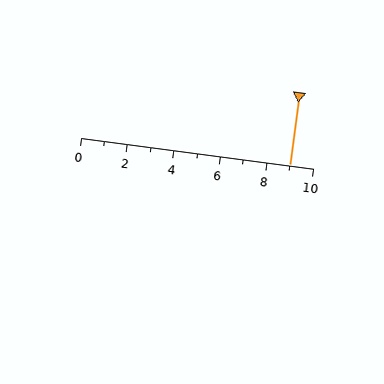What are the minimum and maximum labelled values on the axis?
The axis runs from 0 to 10.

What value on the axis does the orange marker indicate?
The marker indicates approximately 9.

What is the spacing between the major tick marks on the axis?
The major ticks are spaced 2 apart.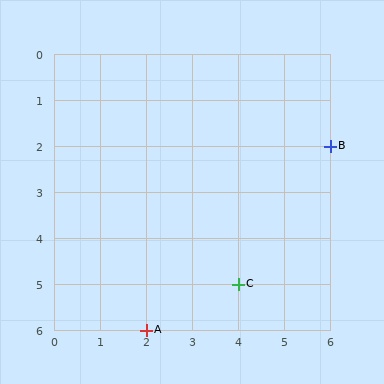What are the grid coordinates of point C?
Point C is at grid coordinates (4, 5).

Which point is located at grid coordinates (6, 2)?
Point B is at (6, 2).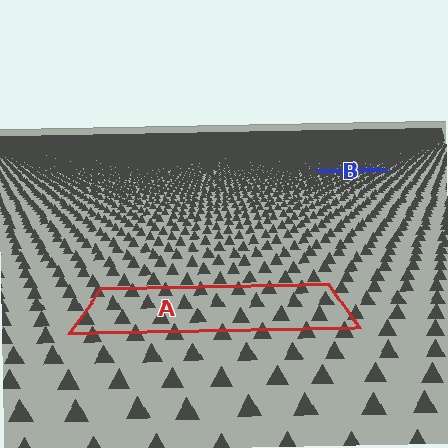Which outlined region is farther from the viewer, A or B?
Region B is farther from the viewer — the texture elements inside it appear smaller and more densely packed.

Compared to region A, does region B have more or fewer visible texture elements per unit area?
Region B has more texture elements per unit area — they are packed more densely because it is farther away.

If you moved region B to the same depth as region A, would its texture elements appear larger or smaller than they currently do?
They would appear larger. At a closer depth, the same texture elements are projected at a bigger on-screen size.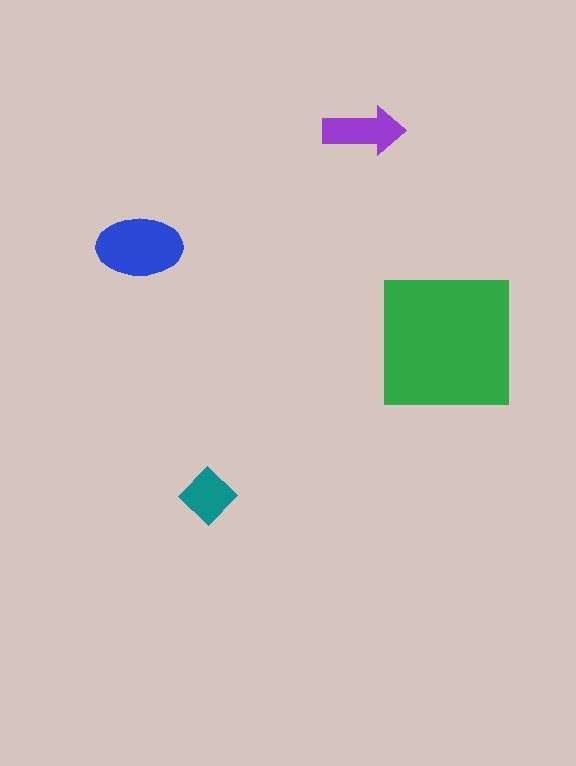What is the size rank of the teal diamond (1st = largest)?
4th.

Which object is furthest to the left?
The blue ellipse is leftmost.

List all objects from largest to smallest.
The green square, the blue ellipse, the purple arrow, the teal diamond.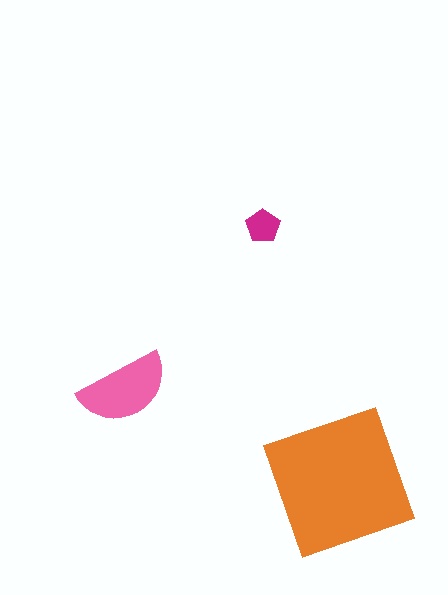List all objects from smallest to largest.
The magenta pentagon, the pink semicircle, the orange square.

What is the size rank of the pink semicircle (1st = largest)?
2nd.